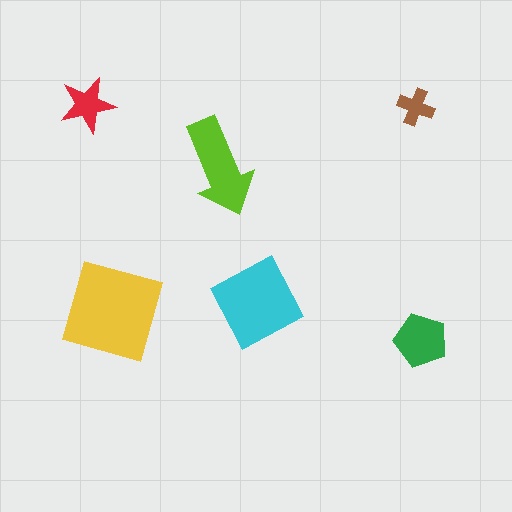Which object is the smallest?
The brown cross.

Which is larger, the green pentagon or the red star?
The green pentagon.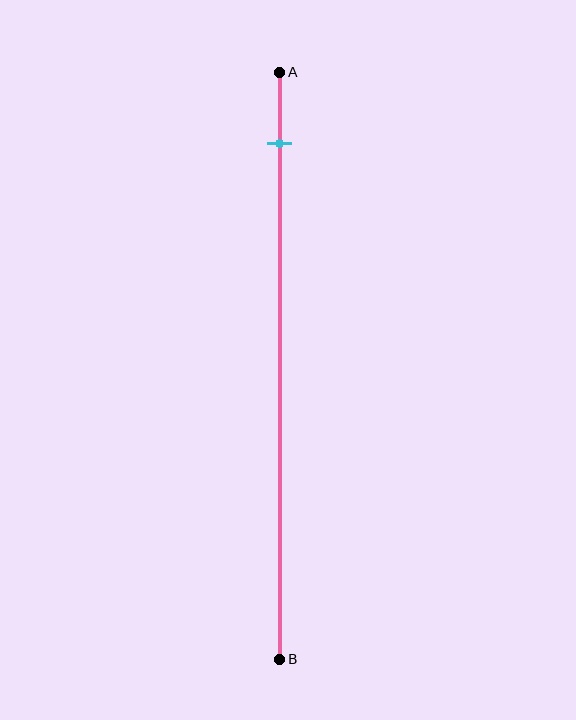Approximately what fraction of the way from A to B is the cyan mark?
The cyan mark is approximately 10% of the way from A to B.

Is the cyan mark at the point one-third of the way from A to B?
No, the mark is at about 10% from A, not at the 33% one-third point.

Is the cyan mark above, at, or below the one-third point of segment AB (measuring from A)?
The cyan mark is above the one-third point of segment AB.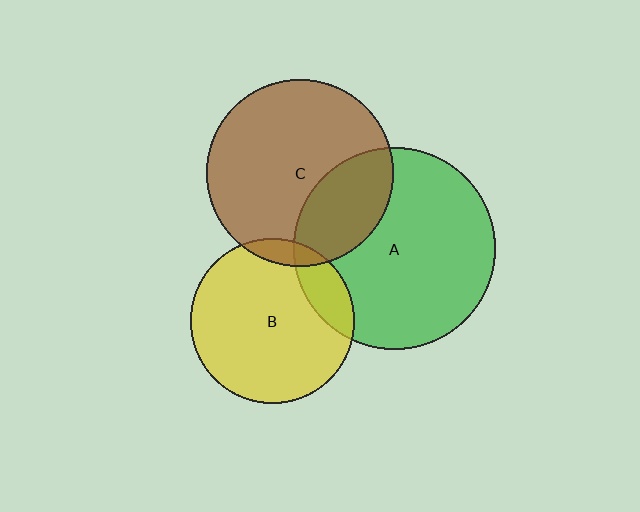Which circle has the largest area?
Circle A (green).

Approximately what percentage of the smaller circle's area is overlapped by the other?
Approximately 5%.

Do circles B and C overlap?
Yes.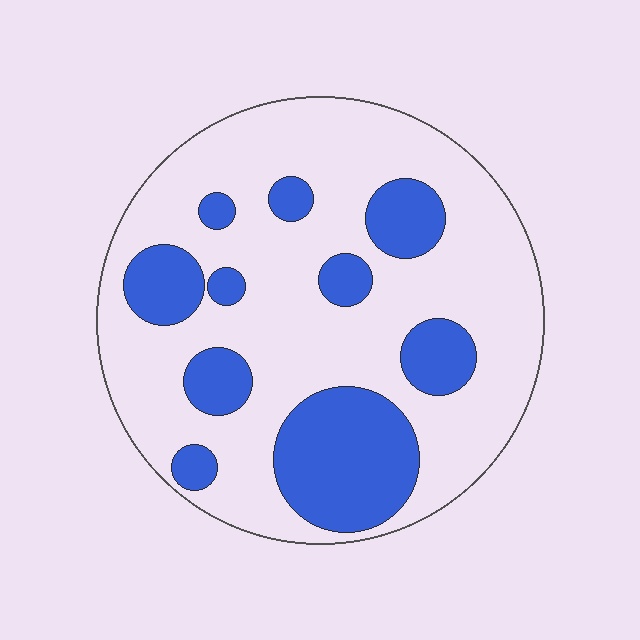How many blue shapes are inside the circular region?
10.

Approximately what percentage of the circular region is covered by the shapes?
Approximately 30%.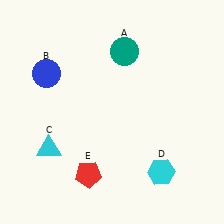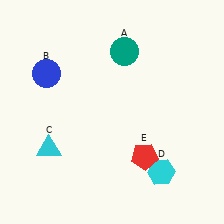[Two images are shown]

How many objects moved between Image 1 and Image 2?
1 object moved between the two images.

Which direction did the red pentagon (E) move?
The red pentagon (E) moved right.